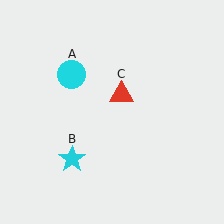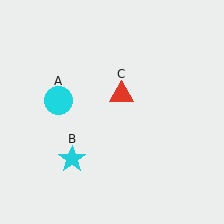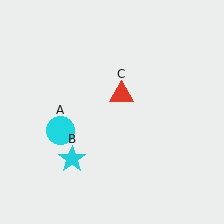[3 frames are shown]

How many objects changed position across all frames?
1 object changed position: cyan circle (object A).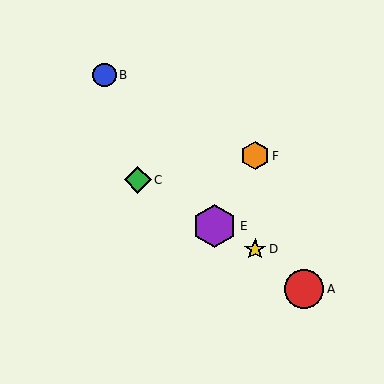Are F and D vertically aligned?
Yes, both are at x≈255.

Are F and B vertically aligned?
No, F is at x≈255 and B is at x≈104.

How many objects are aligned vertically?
2 objects (D, F) are aligned vertically.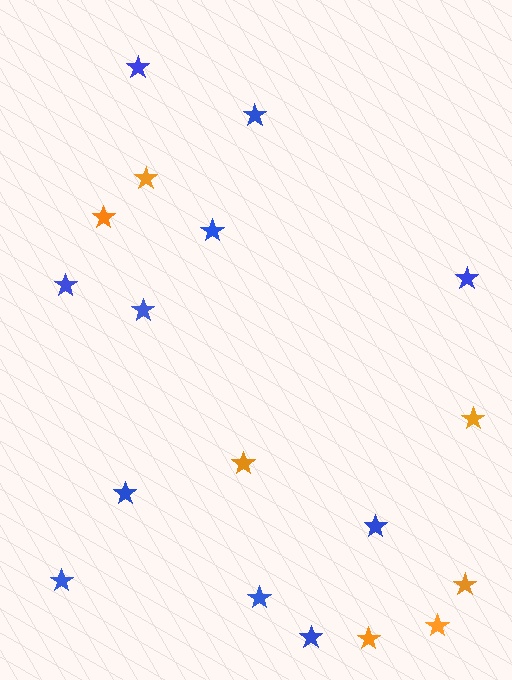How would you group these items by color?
There are 2 groups: one group of orange stars (7) and one group of blue stars (11).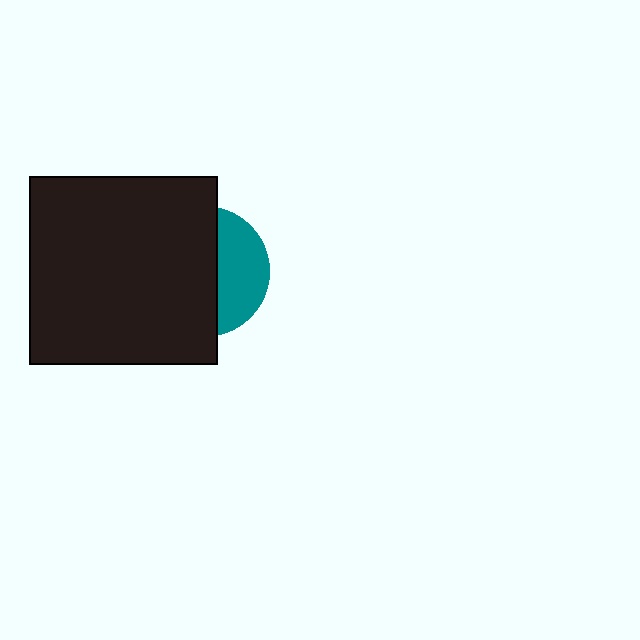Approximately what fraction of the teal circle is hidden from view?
Roughly 63% of the teal circle is hidden behind the black square.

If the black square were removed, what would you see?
You would see the complete teal circle.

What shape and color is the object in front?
The object in front is a black square.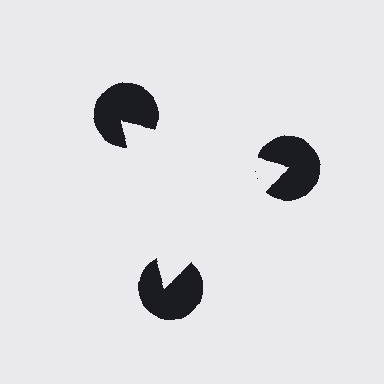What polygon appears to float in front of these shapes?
An illusory triangle — its edges are inferred from the aligned wedge cuts in the pac-man discs, not physically drawn.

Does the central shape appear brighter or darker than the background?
It typically appears slightly brighter than the background, even though no actual brightness change is drawn.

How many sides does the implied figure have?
3 sides.